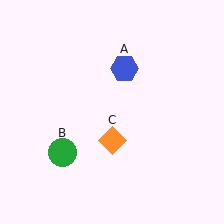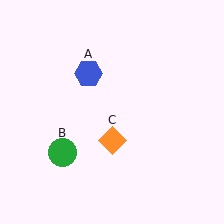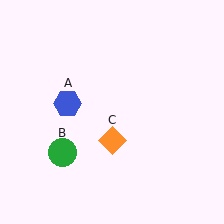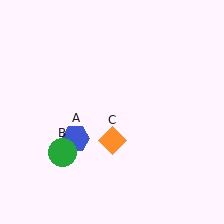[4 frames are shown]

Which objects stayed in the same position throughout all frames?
Green circle (object B) and orange diamond (object C) remained stationary.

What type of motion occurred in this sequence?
The blue hexagon (object A) rotated counterclockwise around the center of the scene.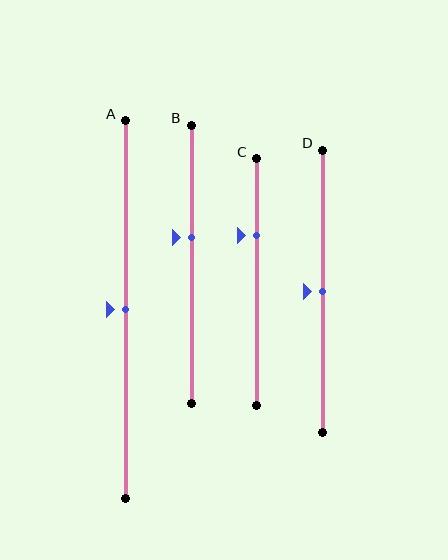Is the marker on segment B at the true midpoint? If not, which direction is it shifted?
No, the marker on segment B is shifted upward by about 10% of the segment length.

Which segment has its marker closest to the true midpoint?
Segment A has its marker closest to the true midpoint.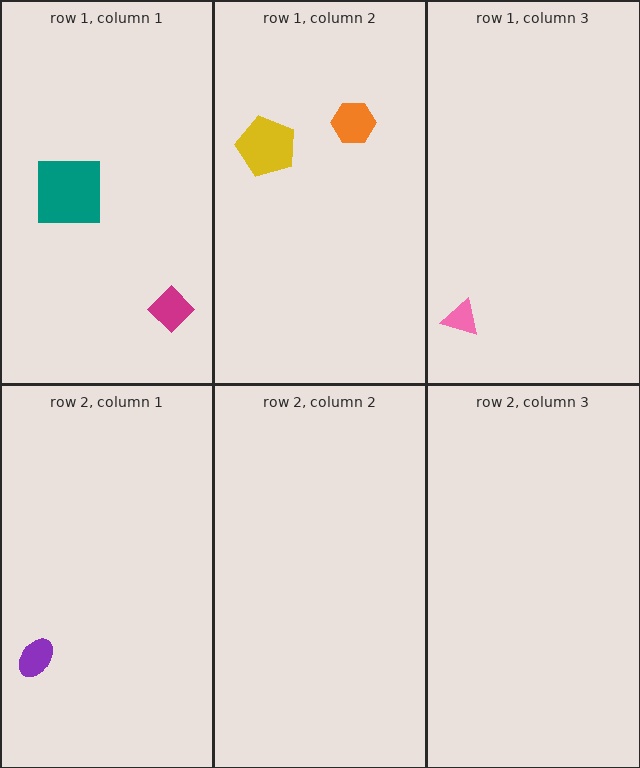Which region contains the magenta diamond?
The row 1, column 1 region.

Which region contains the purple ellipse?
The row 2, column 1 region.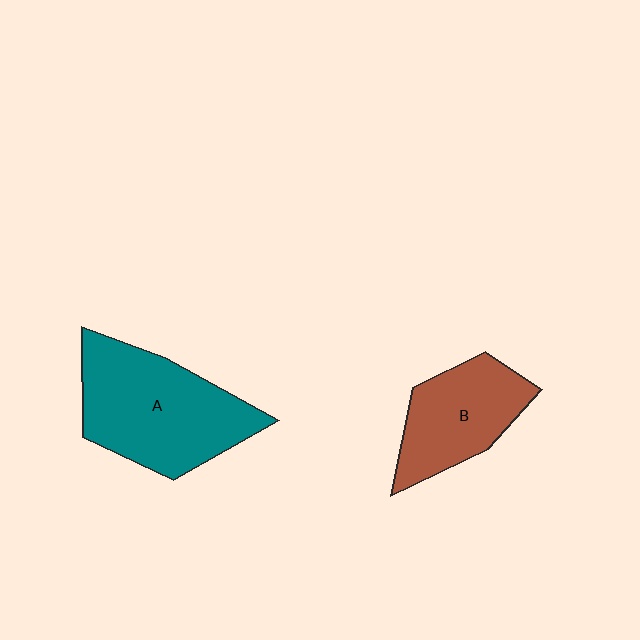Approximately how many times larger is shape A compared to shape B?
Approximately 1.5 times.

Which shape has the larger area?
Shape A (teal).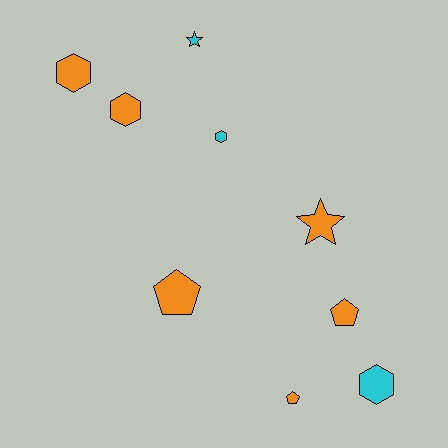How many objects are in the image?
There are 9 objects.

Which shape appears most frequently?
Hexagon, with 4 objects.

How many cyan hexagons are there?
There are 2 cyan hexagons.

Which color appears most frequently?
Orange, with 6 objects.